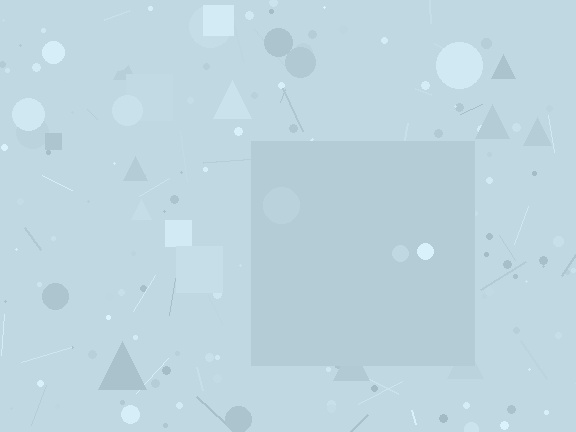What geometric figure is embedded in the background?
A square is embedded in the background.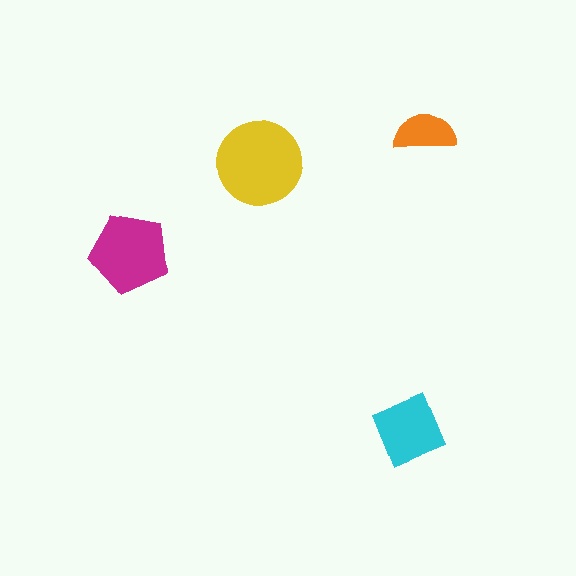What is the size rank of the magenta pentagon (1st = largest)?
2nd.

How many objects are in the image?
There are 4 objects in the image.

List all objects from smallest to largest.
The orange semicircle, the cyan diamond, the magenta pentagon, the yellow circle.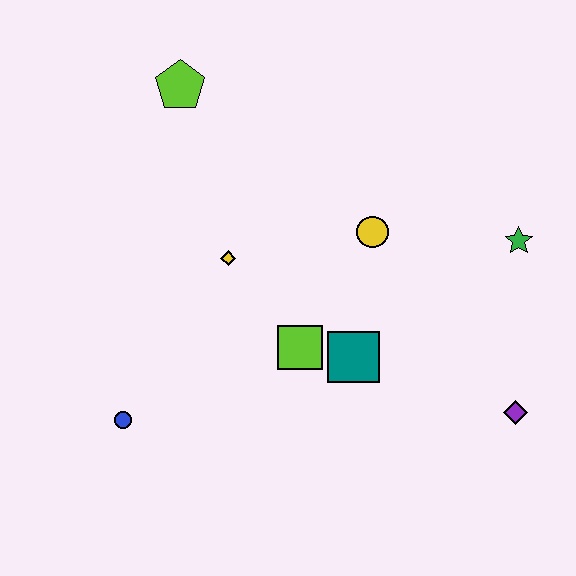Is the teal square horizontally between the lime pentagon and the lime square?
No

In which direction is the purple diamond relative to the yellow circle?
The purple diamond is below the yellow circle.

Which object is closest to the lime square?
The teal square is closest to the lime square.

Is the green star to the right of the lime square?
Yes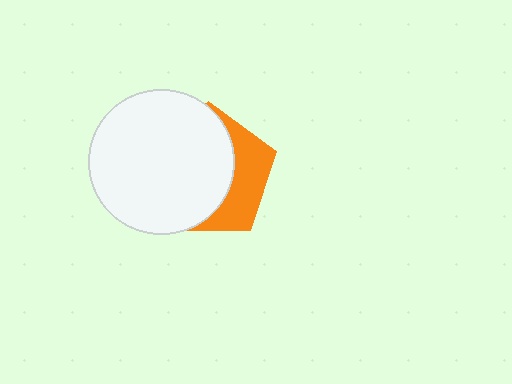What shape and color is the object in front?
The object in front is a white circle.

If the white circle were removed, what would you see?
You would see the complete orange pentagon.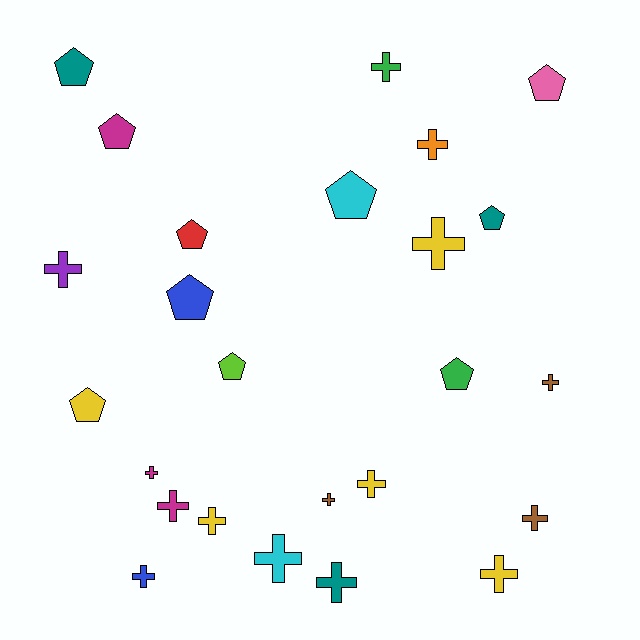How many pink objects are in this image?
There is 1 pink object.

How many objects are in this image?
There are 25 objects.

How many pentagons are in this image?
There are 10 pentagons.